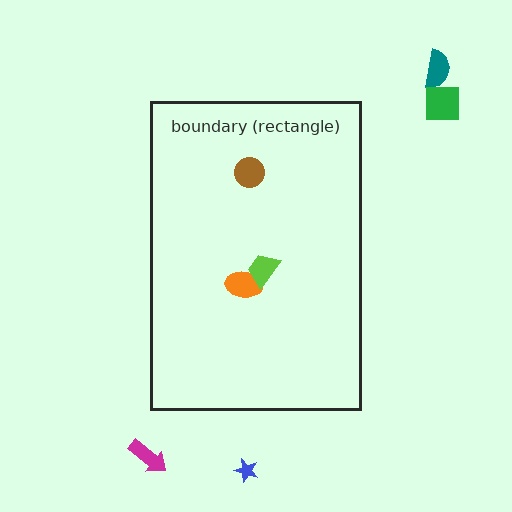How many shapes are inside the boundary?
3 inside, 4 outside.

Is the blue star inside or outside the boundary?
Outside.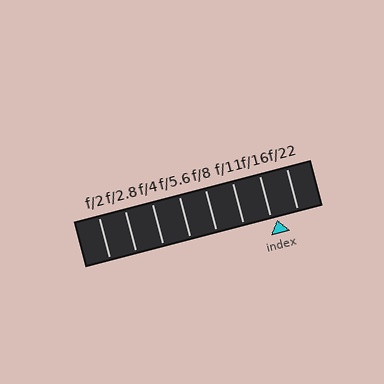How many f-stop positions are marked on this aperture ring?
There are 8 f-stop positions marked.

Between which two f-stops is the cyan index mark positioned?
The index mark is between f/16 and f/22.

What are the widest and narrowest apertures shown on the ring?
The widest aperture shown is f/2 and the narrowest is f/22.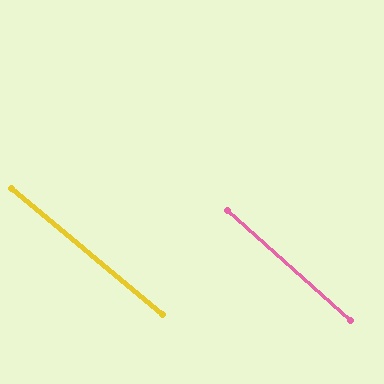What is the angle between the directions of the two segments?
Approximately 2 degrees.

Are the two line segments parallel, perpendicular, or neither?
Parallel — their directions differ by only 1.8°.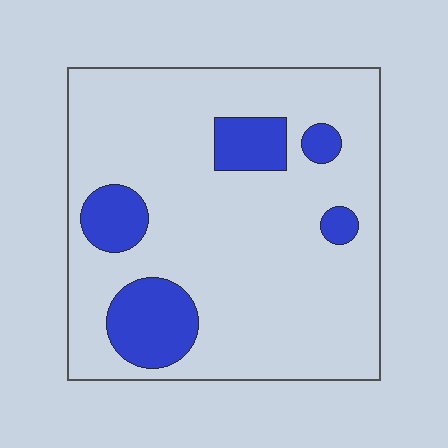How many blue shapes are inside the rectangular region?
5.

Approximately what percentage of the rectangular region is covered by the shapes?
Approximately 15%.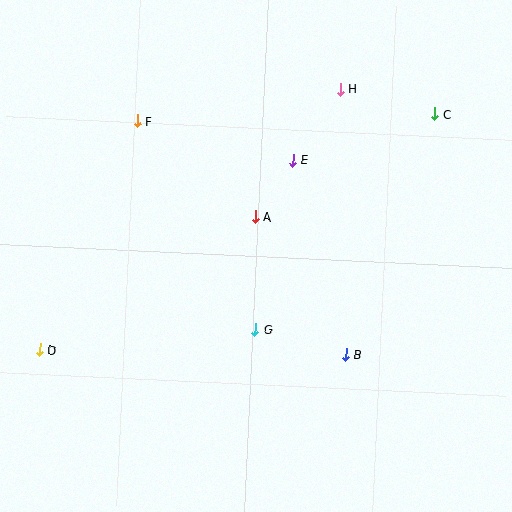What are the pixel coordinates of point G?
Point G is at (255, 329).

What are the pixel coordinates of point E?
Point E is at (293, 160).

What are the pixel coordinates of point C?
Point C is at (435, 114).